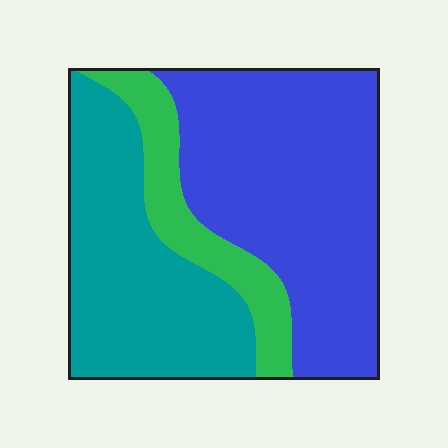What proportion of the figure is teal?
Teal covers roughly 35% of the figure.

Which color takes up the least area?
Green, at roughly 15%.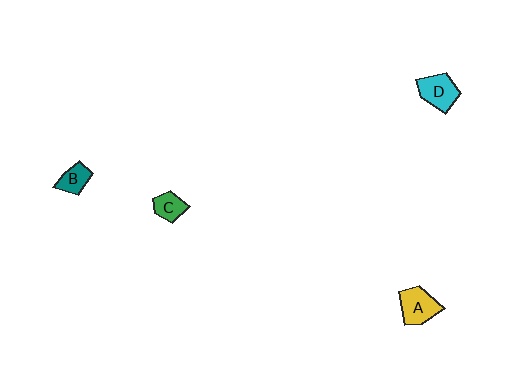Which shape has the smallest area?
Shape C (green).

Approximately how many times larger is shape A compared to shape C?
Approximately 1.6 times.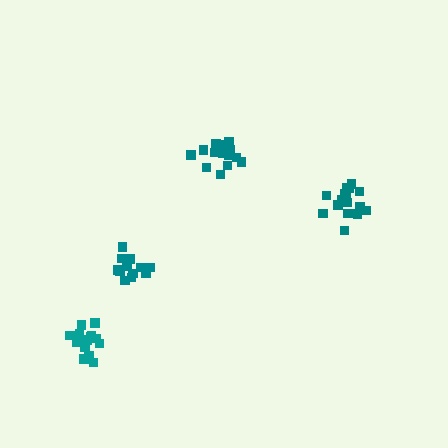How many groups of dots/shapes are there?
There are 4 groups.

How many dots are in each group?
Group 1: 15 dots, Group 2: 17 dots, Group 3: 12 dots, Group 4: 16 dots (60 total).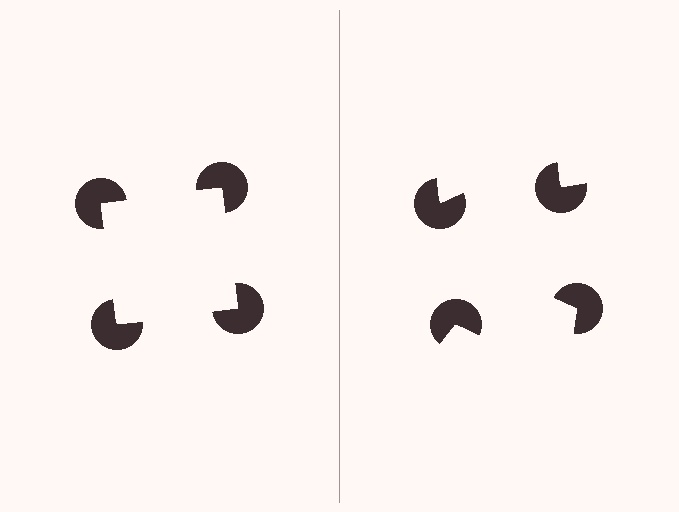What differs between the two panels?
The pac-man discs are positioned identically on both sides; only the wedge orientations differ. On the left they align to a square; on the right they are misaligned.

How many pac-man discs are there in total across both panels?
8 — 4 on each side.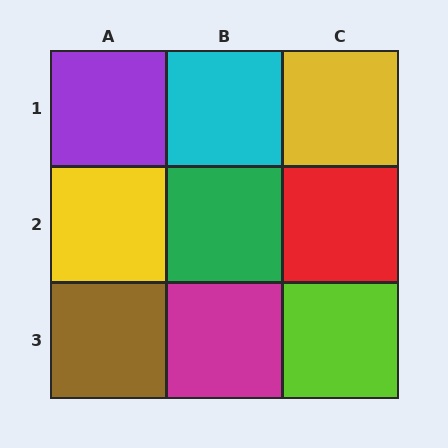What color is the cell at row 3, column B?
Magenta.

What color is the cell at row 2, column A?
Yellow.